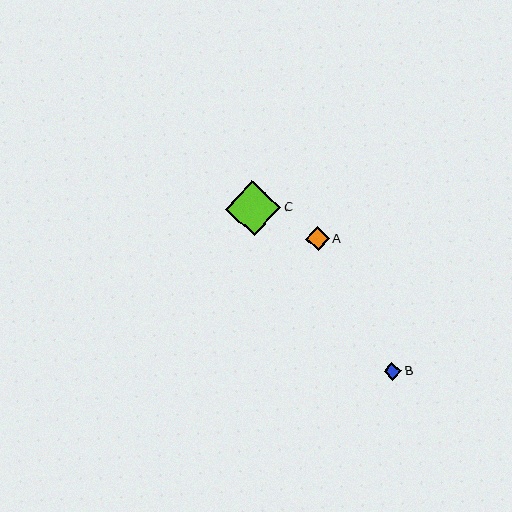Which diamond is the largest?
Diamond C is the largest with a size of approximately 55 pixels.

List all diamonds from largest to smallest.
From largest to smallest: C, A, B.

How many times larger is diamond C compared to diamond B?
Diamond C is approximately 3.1 times the size of diamond B.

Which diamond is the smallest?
Diamond B is the smallest with a size of approximately 18 pixels.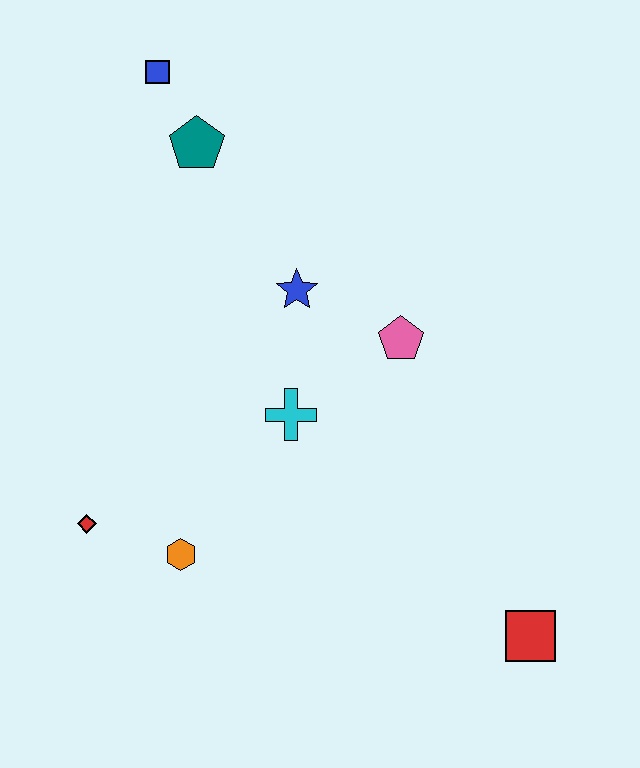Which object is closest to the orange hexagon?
The red diamond is closest to the orange hexagon.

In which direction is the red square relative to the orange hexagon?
The red square is to the right of the orange hexagon.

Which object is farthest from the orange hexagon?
The blue square is farthest from the orange hexagon.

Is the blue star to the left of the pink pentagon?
Yes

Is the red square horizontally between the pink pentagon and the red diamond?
No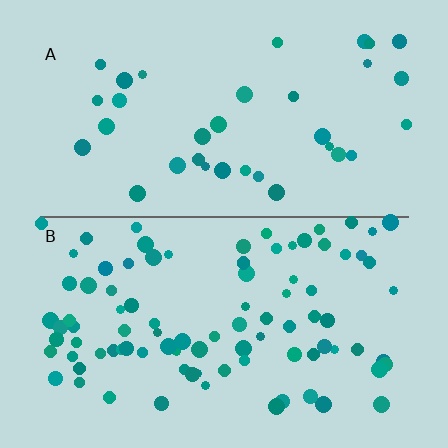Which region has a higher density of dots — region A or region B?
B (the bottom).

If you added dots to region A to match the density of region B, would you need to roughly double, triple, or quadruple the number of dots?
Approximately triple.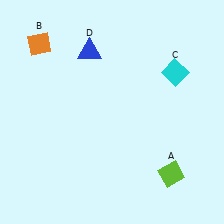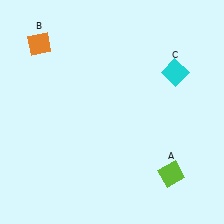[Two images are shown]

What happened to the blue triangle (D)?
The blue triangle (D) was removed in Image 2. It was in the top-left area of Image 1.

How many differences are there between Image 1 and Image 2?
There is 1 difference between the two images.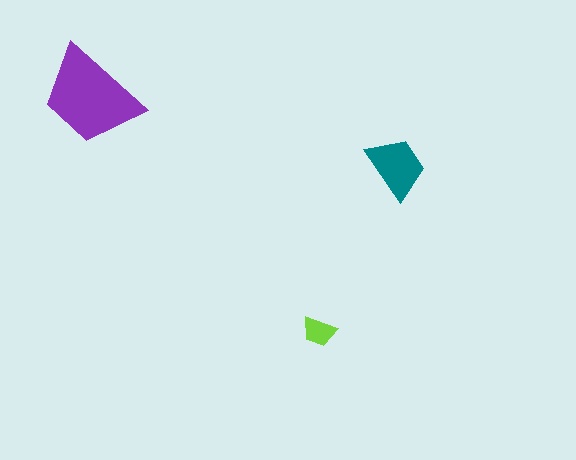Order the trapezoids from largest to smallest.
the purple one, the teal one, the lime one.